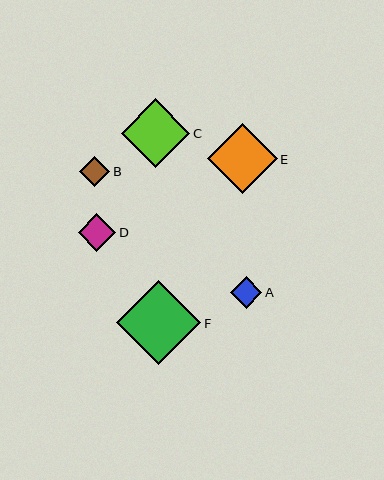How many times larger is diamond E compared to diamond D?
Diamond E is approximately 1.9 times the size of diamond D.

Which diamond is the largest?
Diamond F is the largest with a size of approximately 84 pixels.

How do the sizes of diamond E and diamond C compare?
Diamond E and diamond C are approximately the same size.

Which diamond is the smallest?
Diamond B is the smallest with a size of approximately 31 pixels.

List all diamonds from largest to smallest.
From largest to smallest: F, E, C, D, A, B.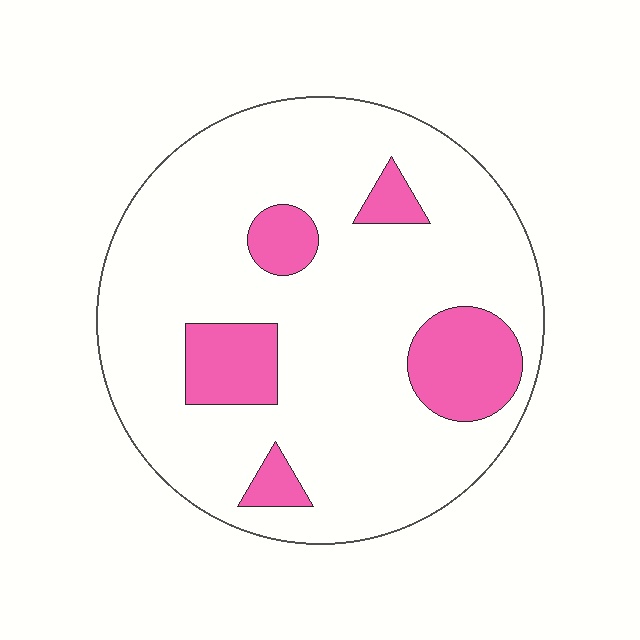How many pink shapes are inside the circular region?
5.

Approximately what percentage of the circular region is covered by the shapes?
Approximately 15%.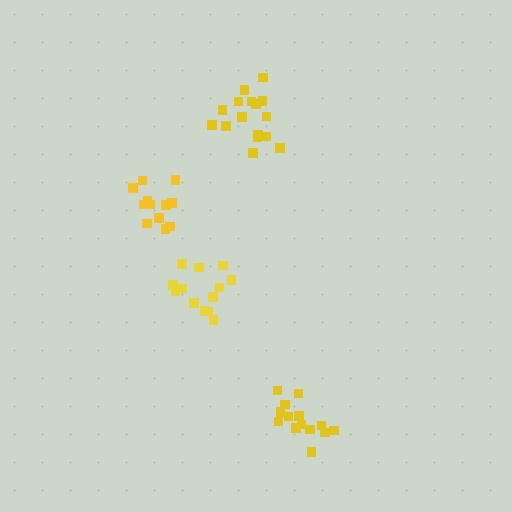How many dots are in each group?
Group 1: 13 dots, Group 2: 13 dots, Group 3: 16 dots, Group 4: 14 dots (56 total).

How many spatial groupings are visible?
There are 4 spatial groupings.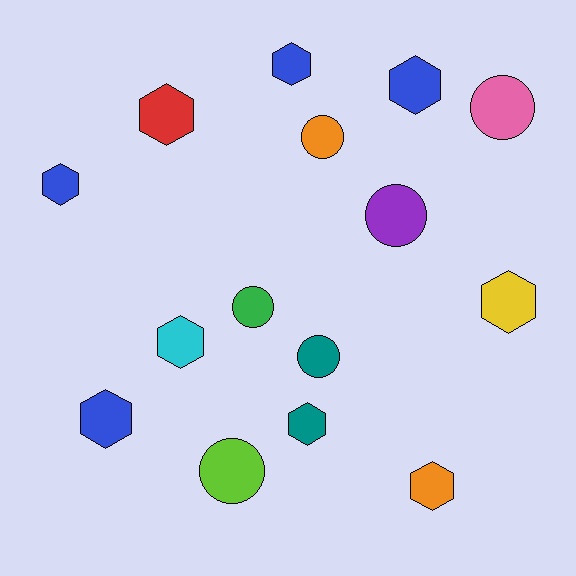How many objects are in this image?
There are 15 objects.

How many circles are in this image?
There are 6 circles.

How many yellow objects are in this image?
There is 1 yellow object.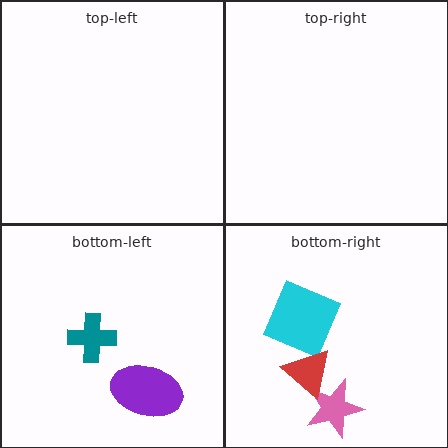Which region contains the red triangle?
The bottom-right region.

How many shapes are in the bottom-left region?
2.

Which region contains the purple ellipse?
The bottom-left region.